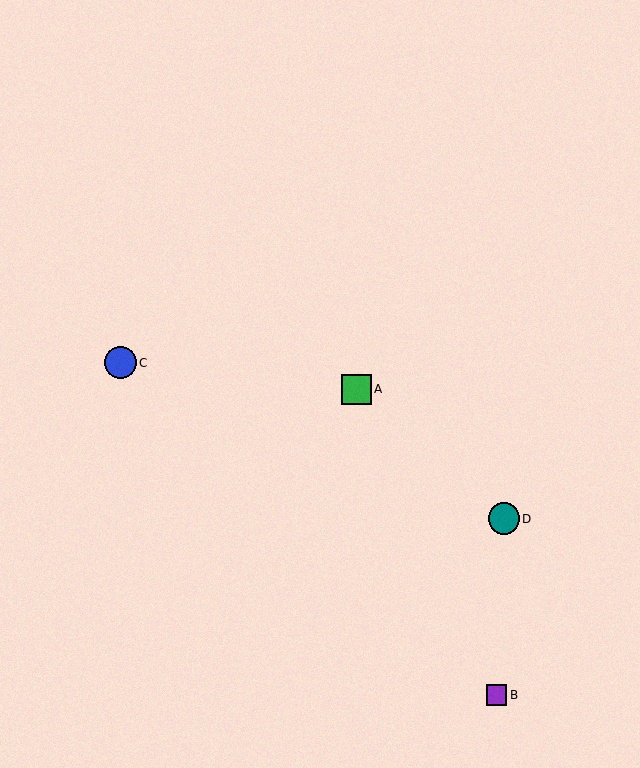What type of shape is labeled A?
Shape A is a green square.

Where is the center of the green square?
The center of the green square is at (356, 389).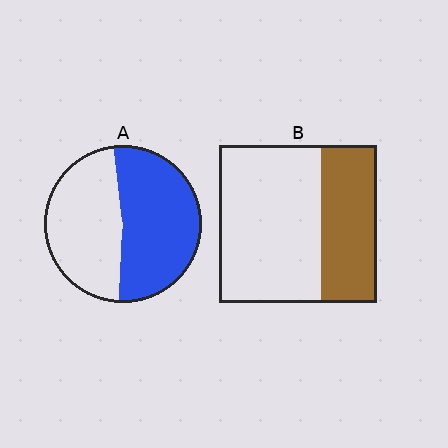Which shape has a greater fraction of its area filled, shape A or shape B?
Shape A.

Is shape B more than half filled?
No.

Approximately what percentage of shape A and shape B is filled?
A is approximately 55% and B is approximately 35%.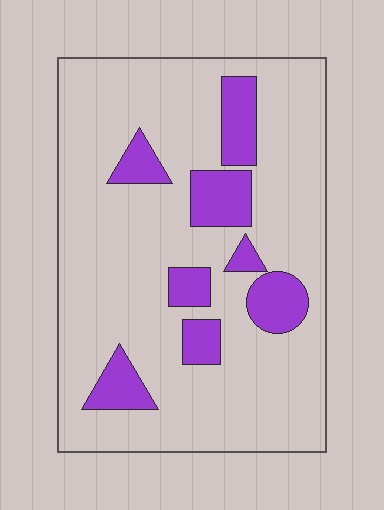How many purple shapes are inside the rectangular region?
8.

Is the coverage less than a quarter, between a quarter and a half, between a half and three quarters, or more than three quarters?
Less than a quarter.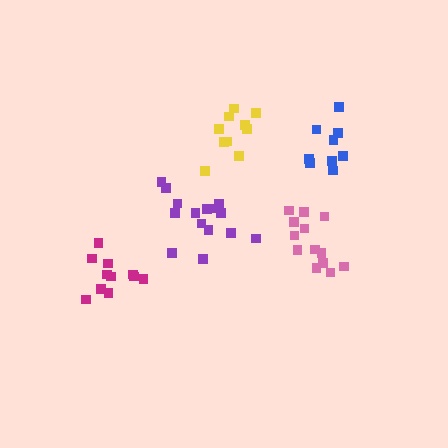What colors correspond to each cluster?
The clusters are colored: pink, blue, yellow, purple, magenta.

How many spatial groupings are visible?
There are 5 spatial groupings.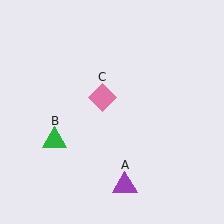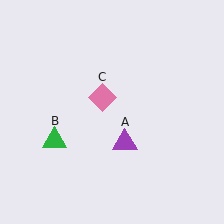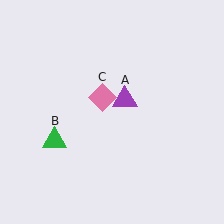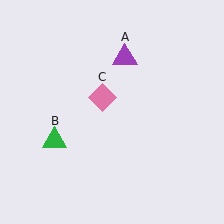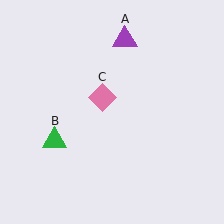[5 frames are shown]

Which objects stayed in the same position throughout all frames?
Green triangle (object B) and pink diamond (object C) remained stationary.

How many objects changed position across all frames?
1 object changed position: purple triangle (object A).